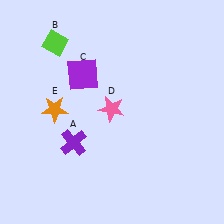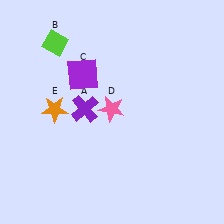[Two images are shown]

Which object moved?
The purple cross (A) moved up.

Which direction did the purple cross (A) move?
The purple cross (A) moved up.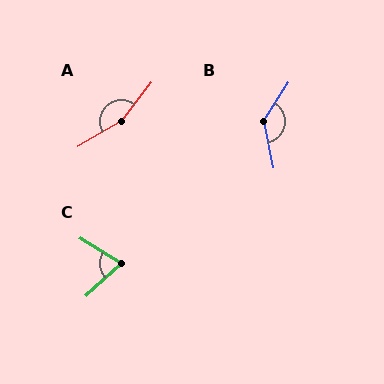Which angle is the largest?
A, at approximately 158 degrees.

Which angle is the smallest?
C, at approximately 74 degrees.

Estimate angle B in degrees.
Approximately 136 degrees.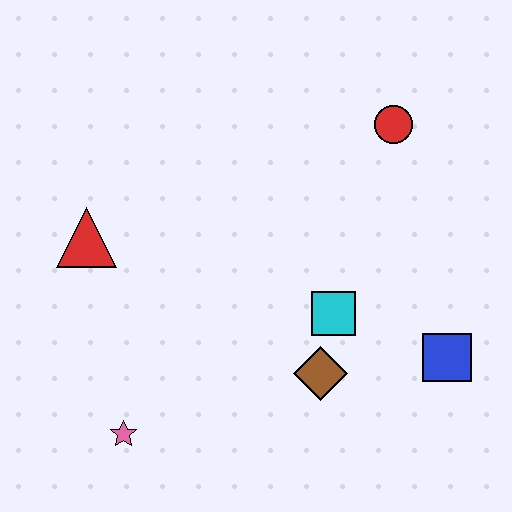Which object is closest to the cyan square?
The brown diamond is closest to the cyan square.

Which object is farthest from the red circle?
The pink star is farthest from the red circle.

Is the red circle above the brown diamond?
Yes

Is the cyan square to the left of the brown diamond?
No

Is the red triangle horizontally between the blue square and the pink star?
No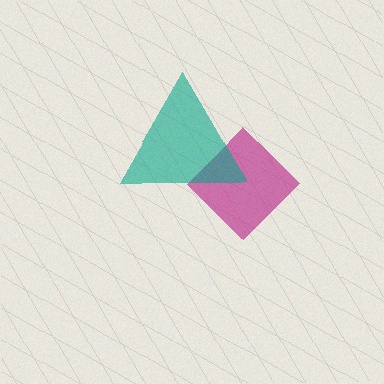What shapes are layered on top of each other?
The layered shapes are: a magenta diamond, a teal triangle.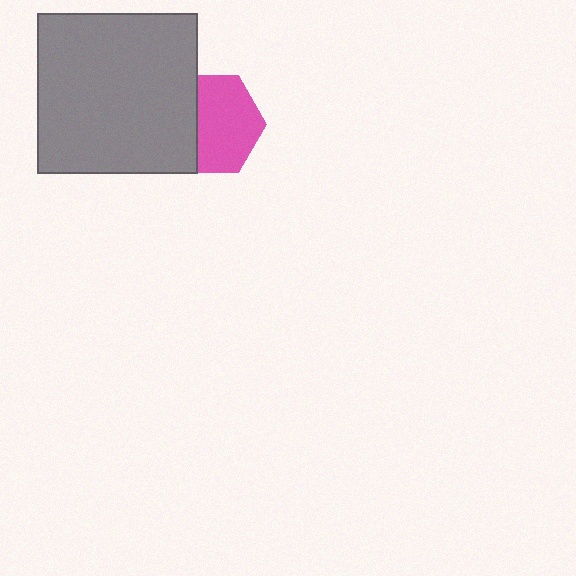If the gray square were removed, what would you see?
You would see the complete pink hexagon.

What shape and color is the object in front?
The object in front is a gray square.